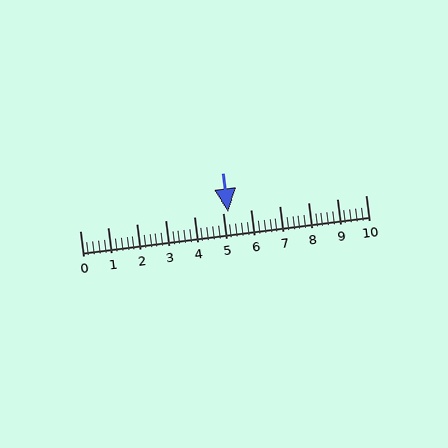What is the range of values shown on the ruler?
The ruler shows values from 0 to 10.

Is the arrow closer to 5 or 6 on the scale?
The arrow is closer to 5.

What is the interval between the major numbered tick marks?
The major tick marks are spaced 1 units apart.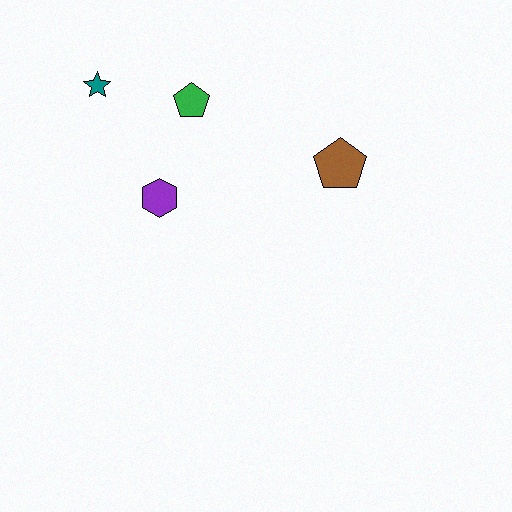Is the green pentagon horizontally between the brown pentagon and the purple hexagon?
Yes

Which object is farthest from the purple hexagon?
The brown pentagon is farthest from the purple hexagon.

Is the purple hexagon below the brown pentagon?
Yes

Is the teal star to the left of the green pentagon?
Yes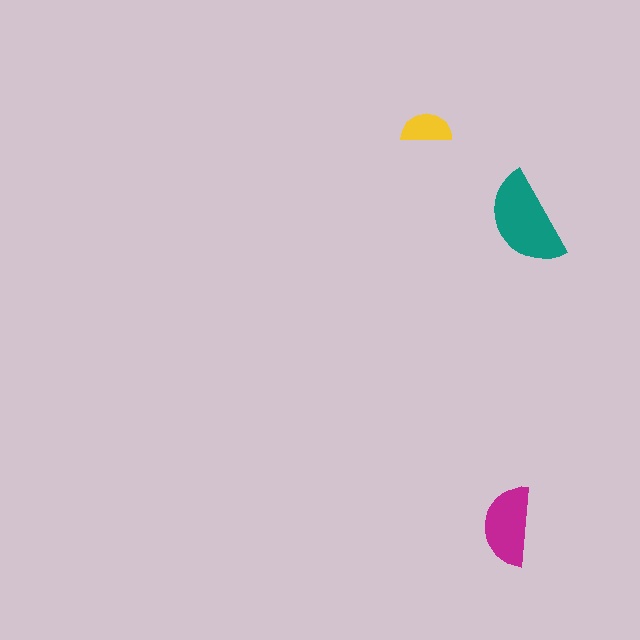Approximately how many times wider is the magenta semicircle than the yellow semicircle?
About 1.5 times wider.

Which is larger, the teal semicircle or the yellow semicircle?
The teal one.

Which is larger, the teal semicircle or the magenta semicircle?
The teal one.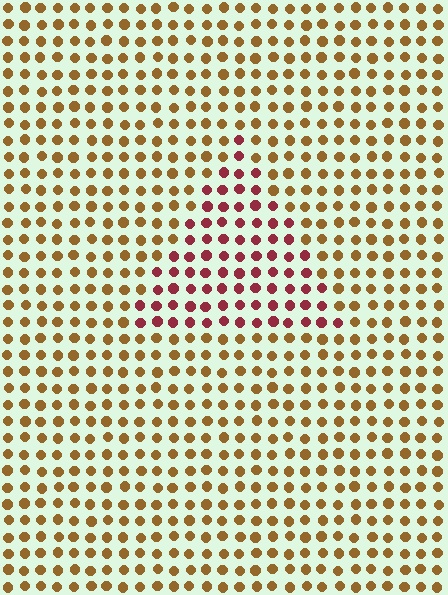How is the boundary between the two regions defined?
The boundary is defined purely by a slight shift in hue (about 47 degrees). Spacing, size, and orientation are identical on both sides.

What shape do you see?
I see a triangle.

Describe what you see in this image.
The image is filled with small brown elements in a uniform arrangement. A triangle-shaped region is visible where the elements are tinted to a slightly different hue, forming a subtle color boundary.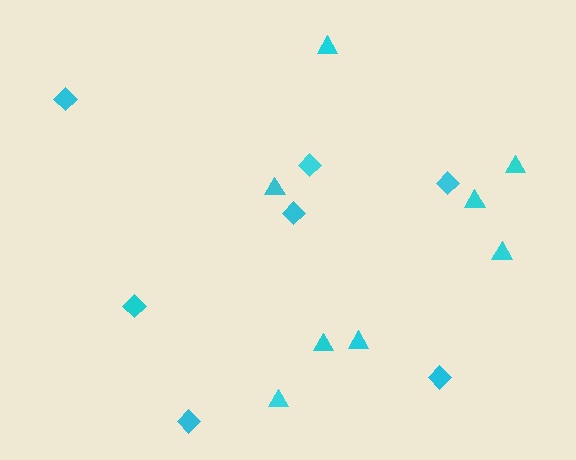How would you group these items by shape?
There are 2 groups: one group of triangles (8) and one group of diamonds (7).